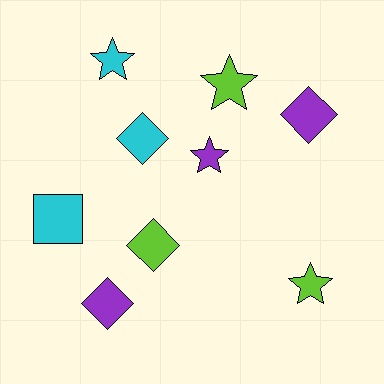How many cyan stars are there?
There is 1 cyan star.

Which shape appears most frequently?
Diamond, with 4 objects.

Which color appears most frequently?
Lime, with 3 objects.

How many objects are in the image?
There are 9 objects.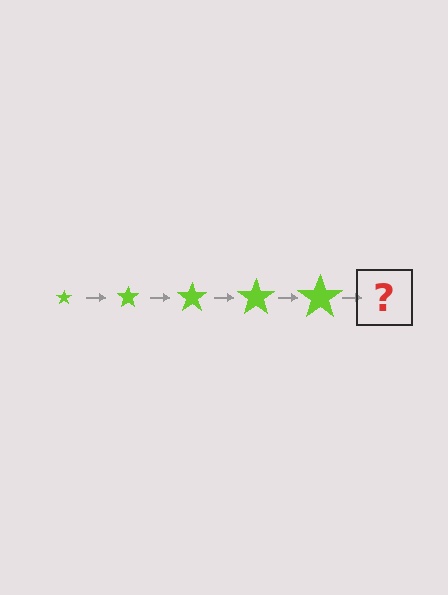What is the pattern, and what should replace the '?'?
The pattern is that the star gets progressively larger each step. The '?' should be a lime star, larger than the previous one.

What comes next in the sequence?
The next element should be a lime star, larger than the previous one.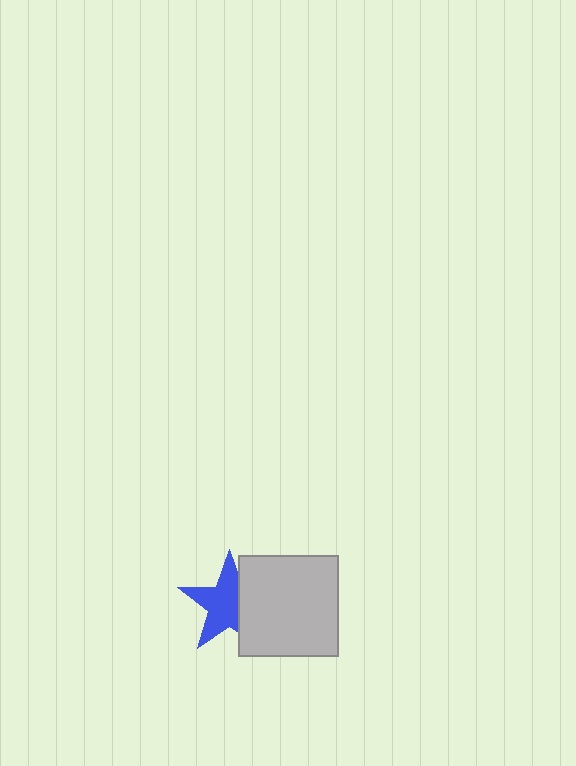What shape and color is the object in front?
The object in front is a light gray square.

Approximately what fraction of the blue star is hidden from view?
Roughly 35% of the blue star is hidden behind the light gray square.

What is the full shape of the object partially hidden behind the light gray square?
The partially hidden object is a blue star.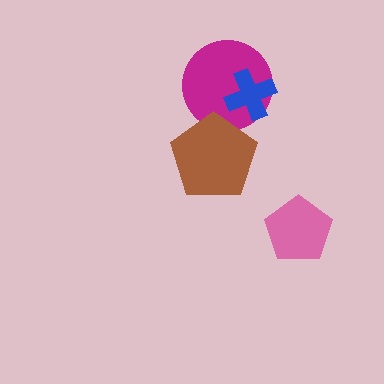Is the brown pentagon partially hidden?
No, no other shape covers it.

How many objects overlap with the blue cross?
1 object overlaps with the blue cross.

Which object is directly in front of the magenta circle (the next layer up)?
The blue cross is directly in front of the magenta circle.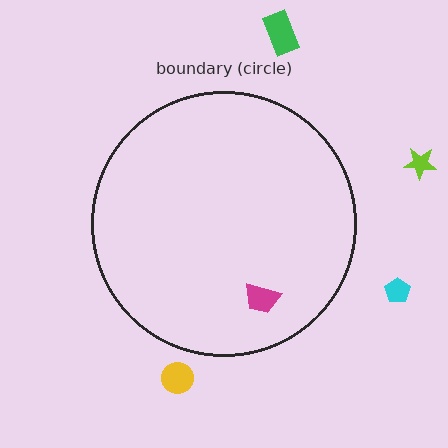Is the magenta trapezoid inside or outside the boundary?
Inside.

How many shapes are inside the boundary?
1 inside, 4 outside.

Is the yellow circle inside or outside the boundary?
Outside.